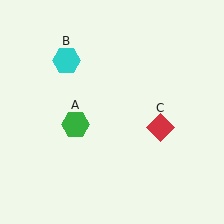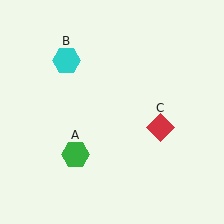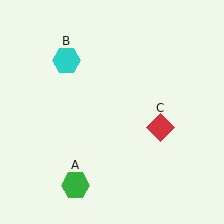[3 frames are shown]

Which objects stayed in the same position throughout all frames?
Cyan hexagon (object B) and red diamond (object C) remained stationary.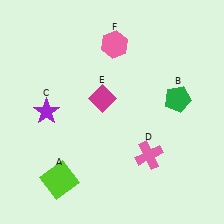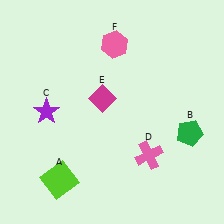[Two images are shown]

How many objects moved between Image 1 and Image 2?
1 object moved between the two images.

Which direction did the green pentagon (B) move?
The green pentagon (B) moved down.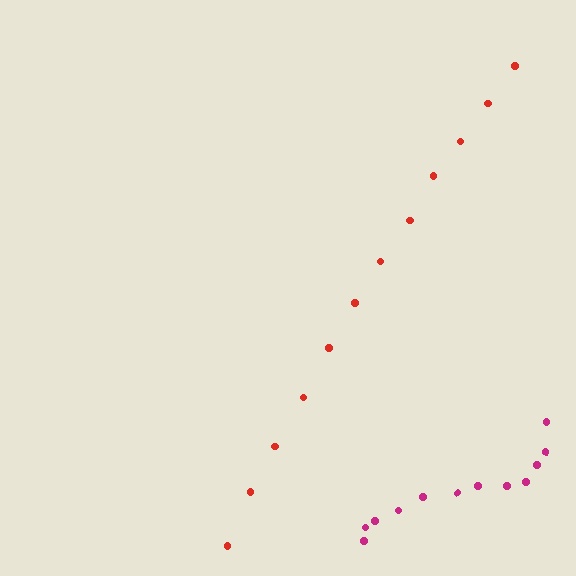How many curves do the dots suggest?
There are 2 distinct paths.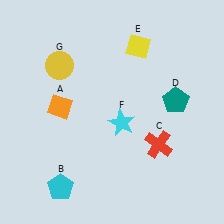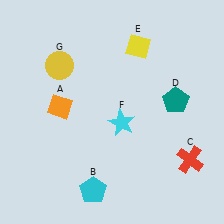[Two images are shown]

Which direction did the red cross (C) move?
The red cross (C) moved right.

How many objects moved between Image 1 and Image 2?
2 objects moved between the two images.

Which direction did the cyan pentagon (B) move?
The cyan pentagon (B) moved right.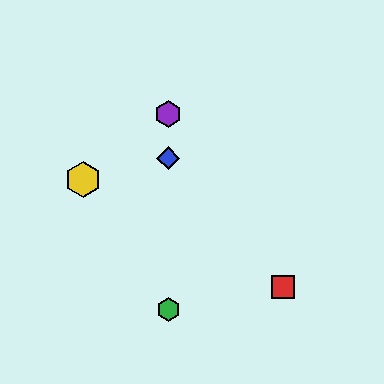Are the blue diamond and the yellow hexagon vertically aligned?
No, the blue diamond is at x≈168 and the yellow hexagon is at x≈83.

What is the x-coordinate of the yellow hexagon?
The yellow hexagon is at x≈83.